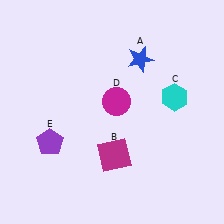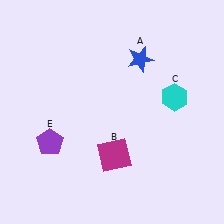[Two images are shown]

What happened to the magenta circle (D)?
The magenta circle (D) was removed in Image 2. It was in the top-right area of Image 1.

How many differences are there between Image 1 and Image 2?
There is 1 difference between the two images.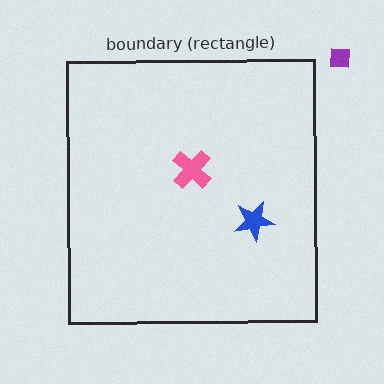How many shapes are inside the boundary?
2 inside, 1 outside.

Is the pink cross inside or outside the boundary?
Inside.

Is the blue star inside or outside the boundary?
Inside.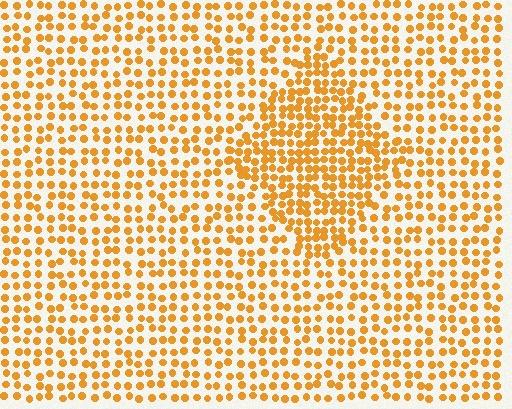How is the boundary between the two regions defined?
The boundary is defined by a change in element density (approximately 1.7x ratio). All elements are the same color, size, and shape.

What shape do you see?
I see a diamond.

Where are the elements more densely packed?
The elements are more densely packed inside the diamond boundary.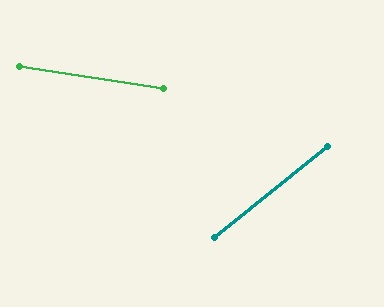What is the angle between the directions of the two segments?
Approximately 47 degrees.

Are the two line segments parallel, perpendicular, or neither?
Neither parallel nor perpendicular — they differ by about 47°.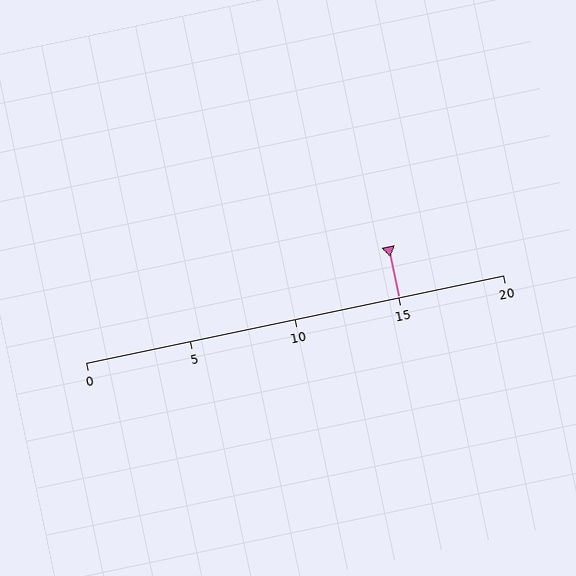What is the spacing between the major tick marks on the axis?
The major ticks are spaced 5 apart.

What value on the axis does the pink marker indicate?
The marker indicates approximately 15.